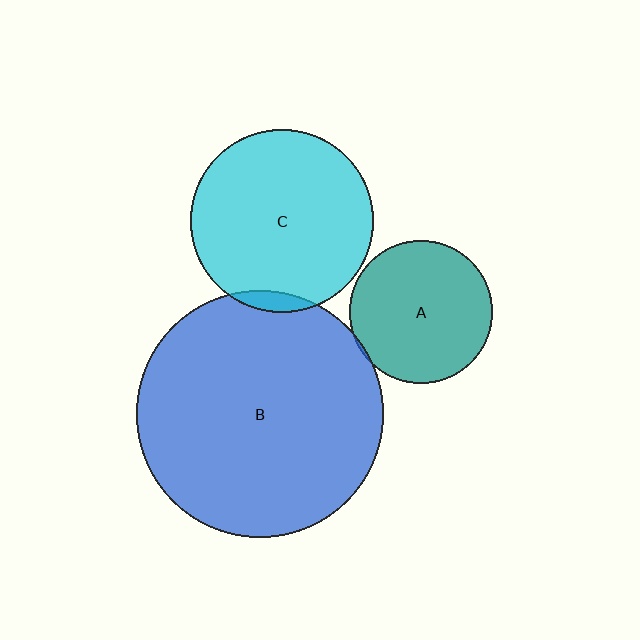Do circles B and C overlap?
Yes.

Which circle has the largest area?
Circle B (blue).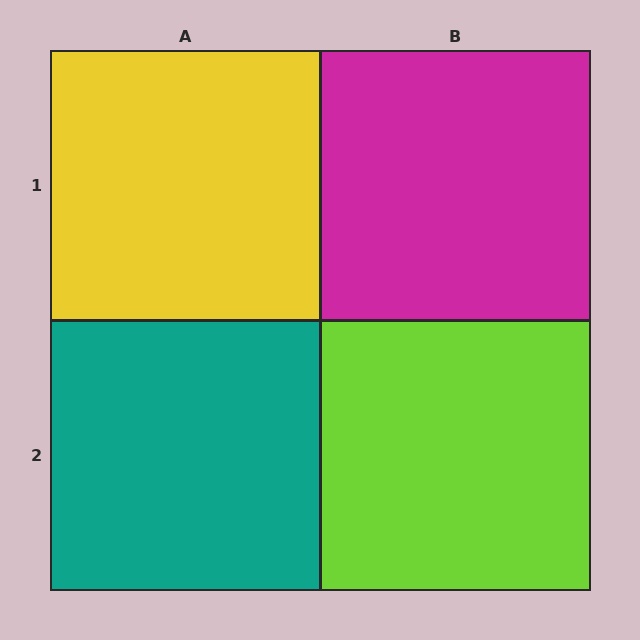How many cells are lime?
1 cell is lime.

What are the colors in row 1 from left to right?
Yellow, magenta.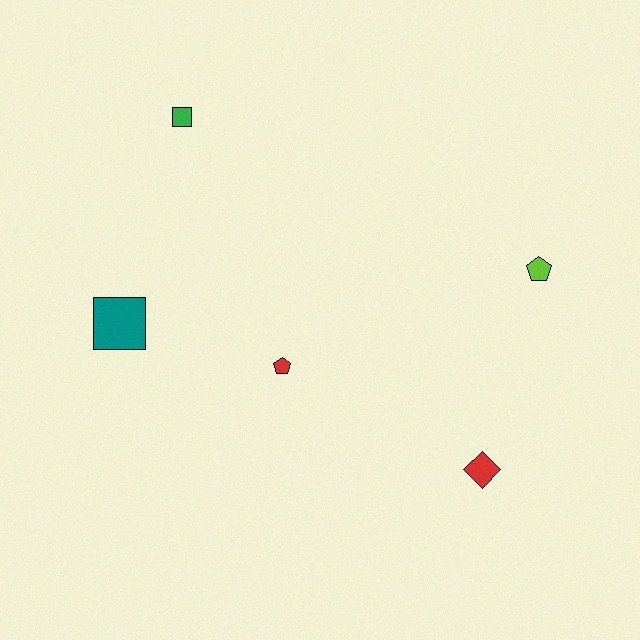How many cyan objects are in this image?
There are no cyan objects.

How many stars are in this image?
There are no stars.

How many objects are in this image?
There are 5 objects.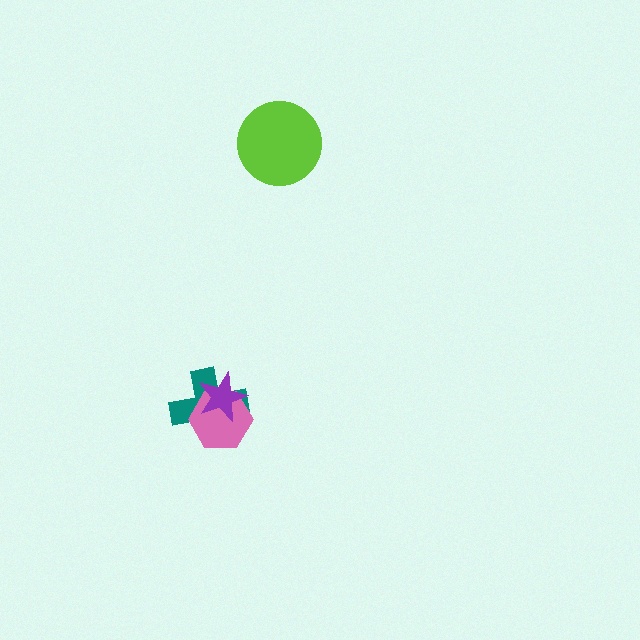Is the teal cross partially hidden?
Yes, it is partially covered by another shape.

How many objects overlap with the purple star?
2 objects overlap with the purple star.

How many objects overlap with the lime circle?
0 objects overlap with the lime circle.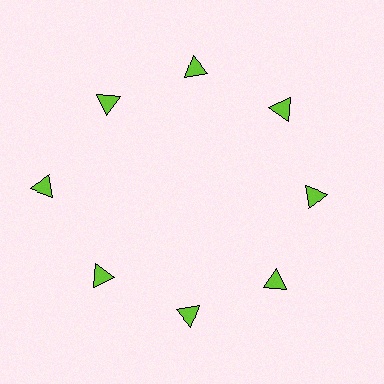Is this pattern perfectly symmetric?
No. The 8 lime triangles are arranged in a ring, but one element near the 9 o'clock position is pushed outward from the center, breaking the 8-fold rotational symmetry.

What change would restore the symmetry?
The symmetry would be restored by moving it inward, back onto the ring so that all 8 triangles sit at equal angles and equal distance from the center.